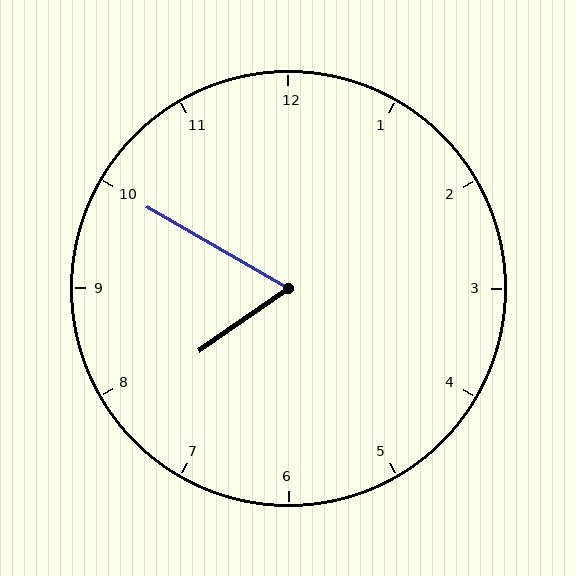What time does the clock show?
7:50.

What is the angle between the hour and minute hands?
Approximately 65 degrees.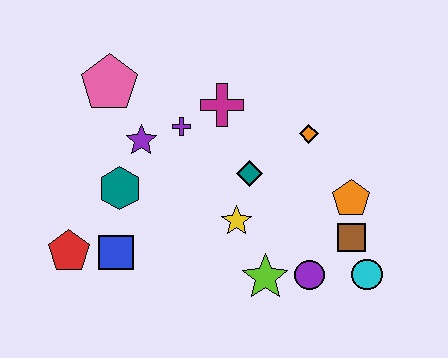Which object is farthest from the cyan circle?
The pink pentagon is farthest from the cyan circle.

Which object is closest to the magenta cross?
The purple cross is closest to the magenta cross.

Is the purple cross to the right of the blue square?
Yes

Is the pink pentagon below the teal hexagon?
No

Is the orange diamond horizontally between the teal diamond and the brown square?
Yes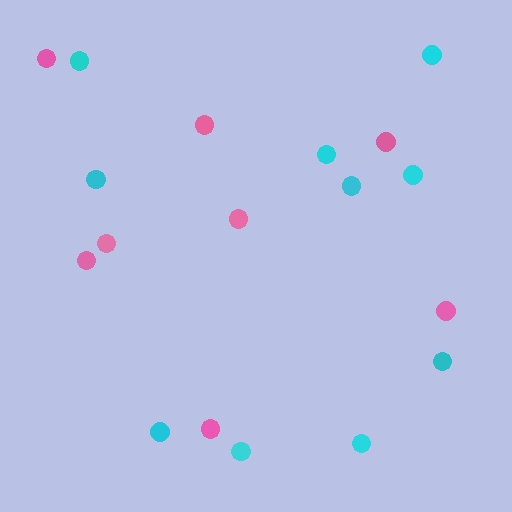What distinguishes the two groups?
There are 2 groups: one group of pink circles (8) and one group of cyan circles (10).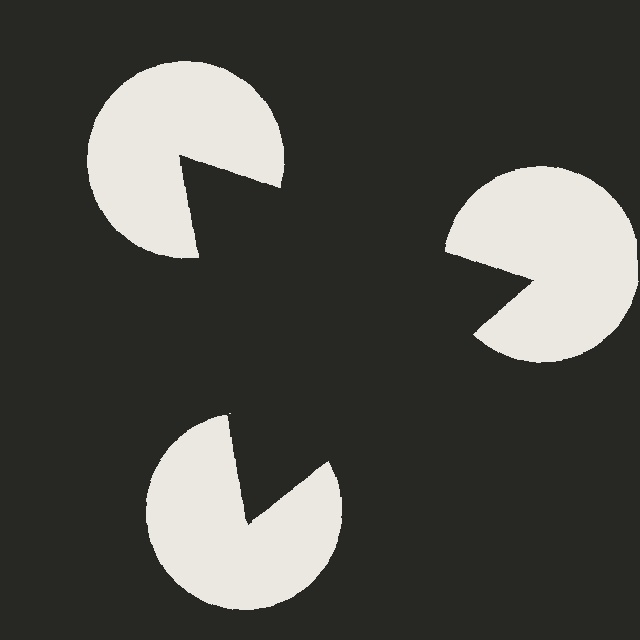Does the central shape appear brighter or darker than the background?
It typically appears slightly darker than the background, even though no actual brightness change is drawn.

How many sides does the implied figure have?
3 sides.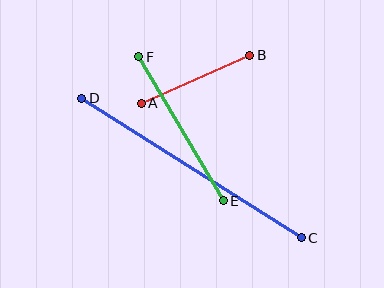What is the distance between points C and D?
The distance is approximately 260 pixels.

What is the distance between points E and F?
The distance is approximately 167 pixels.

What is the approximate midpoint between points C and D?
The midpoint is at approximately (191, 168) pixels.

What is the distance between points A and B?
The distance is approximately 119 pixels.